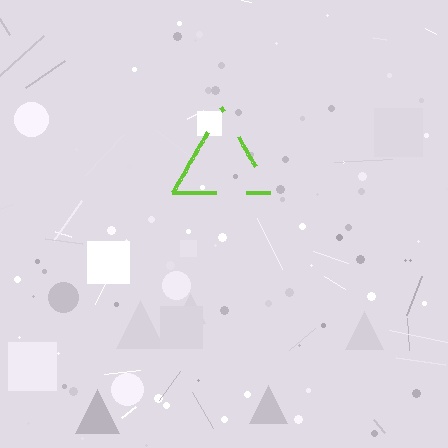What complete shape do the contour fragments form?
The contour fragments form a triangle.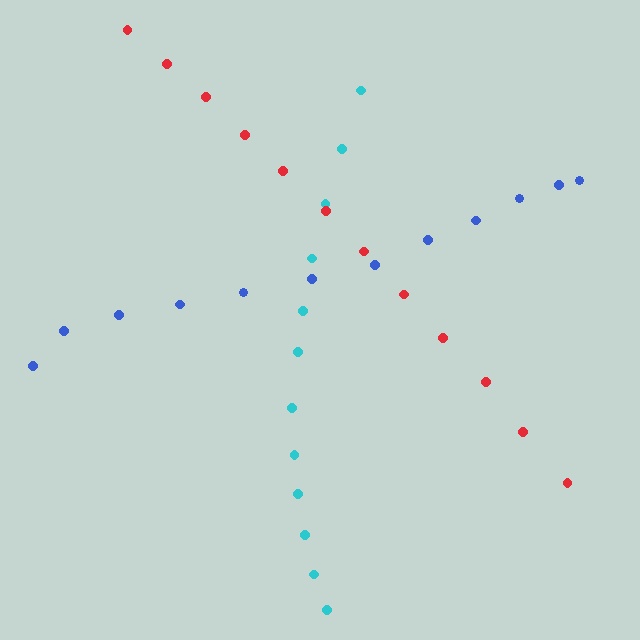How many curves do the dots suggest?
There are 3 distinct paths.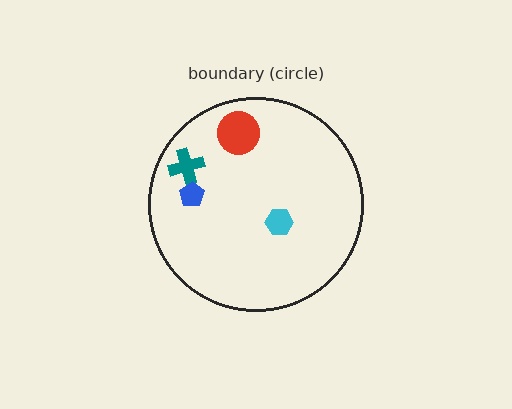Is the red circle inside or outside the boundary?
Inside.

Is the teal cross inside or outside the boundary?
Inside.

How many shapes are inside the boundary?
4 inside, 0 outside.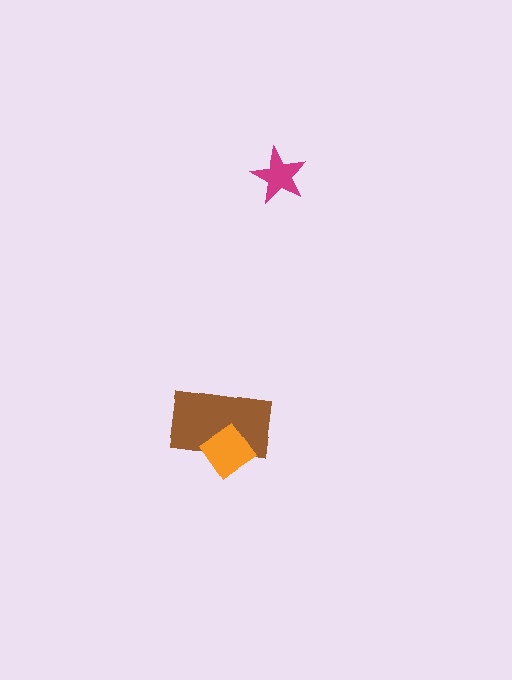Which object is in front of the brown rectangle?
The orange diamond is in front of the brown rectangle.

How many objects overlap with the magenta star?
0 objects overlap with the magenta star.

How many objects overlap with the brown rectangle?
1 object overlaps with the brown rectangle.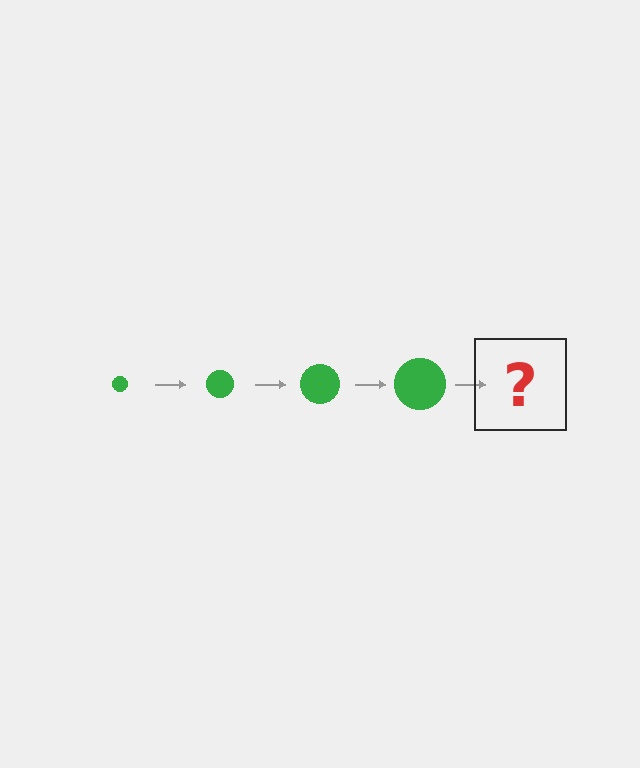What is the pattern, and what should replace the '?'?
The pattern is that the circle gets progressively larger each step. The '?' should be a green circle, larger than the previous one.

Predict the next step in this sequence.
The next step is a green circle, larger than the previous one.